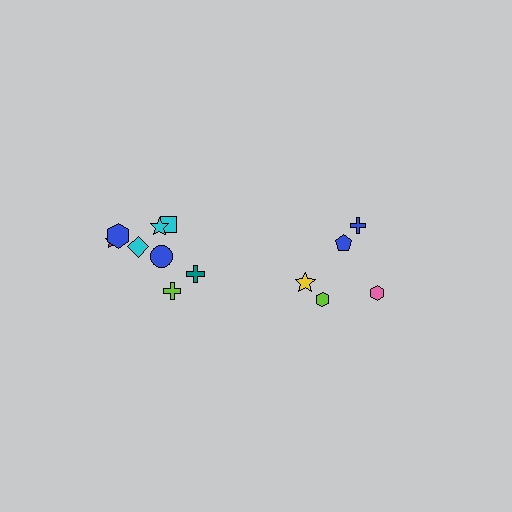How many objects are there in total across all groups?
There are 13 objects.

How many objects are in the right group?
There are 5 objects.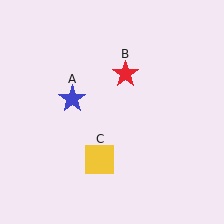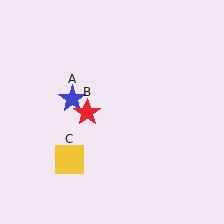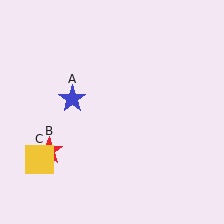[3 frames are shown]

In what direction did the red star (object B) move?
The red star (object B) moved down and to the left.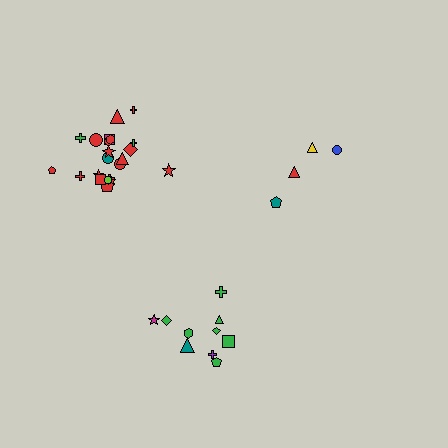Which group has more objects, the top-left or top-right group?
The top-left group.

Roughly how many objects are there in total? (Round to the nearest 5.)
Roughly 35 objects in total.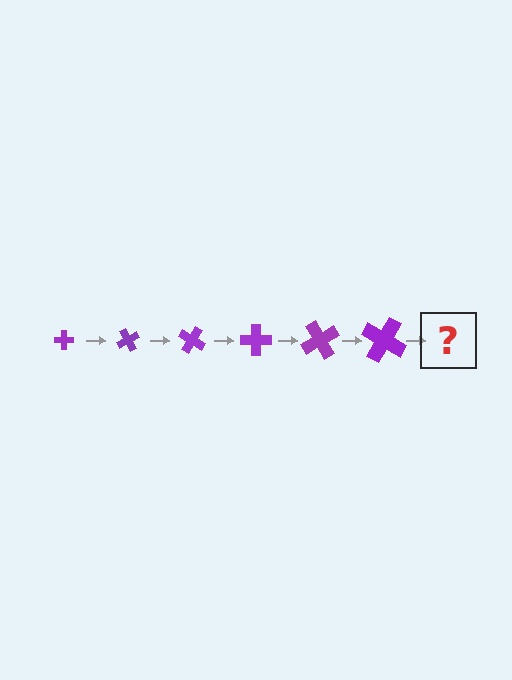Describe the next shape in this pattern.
It should be a cross, larger than the previous one and rotated 360 degrees from the start.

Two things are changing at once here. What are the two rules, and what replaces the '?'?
The two rules are that the cross grows larger each step and it rotates 60 degrees each step. The '?' should be a cross, larger than the previous one and rotated 360 degrees from the start.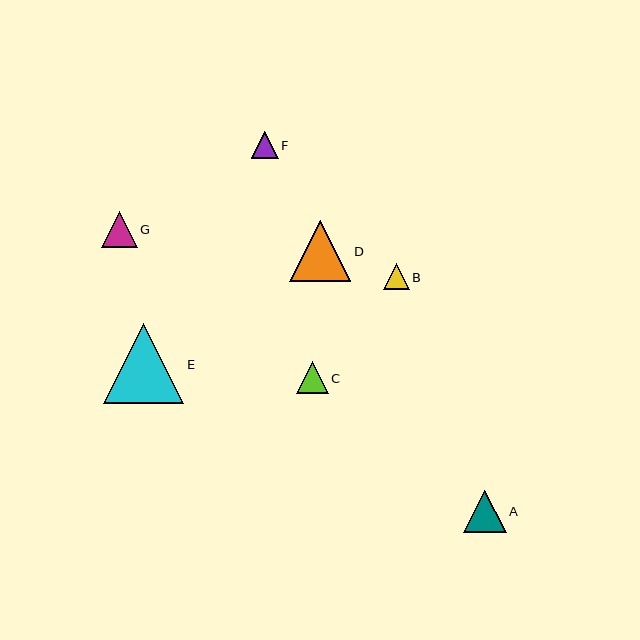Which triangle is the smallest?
Triangle B is the smallest with a size of approximately 26 pixels.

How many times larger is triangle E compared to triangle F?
Triangle E is approximately 3.0 times the size of triangle F.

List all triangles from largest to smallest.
From largest to smallest: E, D, A, G, C, F, B.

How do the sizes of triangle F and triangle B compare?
Triangle F and triangle B are approximately the same size.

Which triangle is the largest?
Triangle E is the largest with a size of approximately 80 pixels.